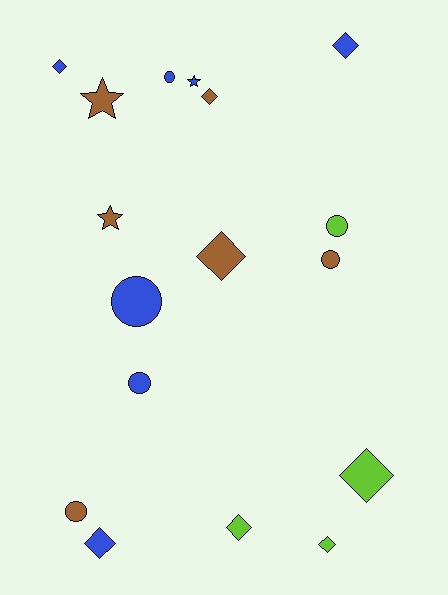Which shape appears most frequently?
Diamond, with 8 objects.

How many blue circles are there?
There are 3 blue circles.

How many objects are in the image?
There are 17 objects.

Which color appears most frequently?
Blue, with 7 objects.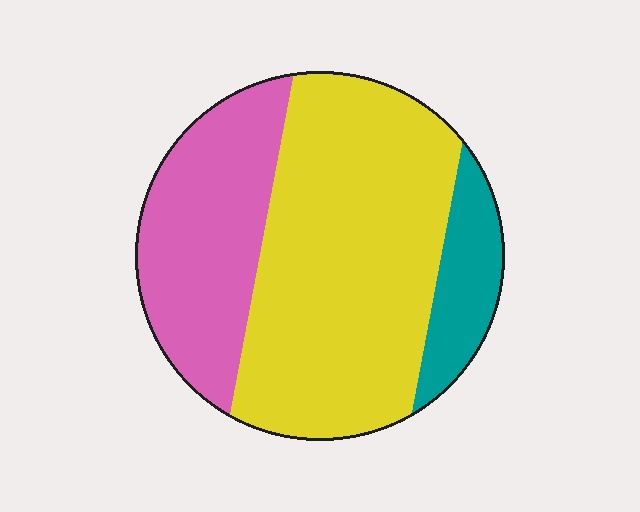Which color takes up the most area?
Yellow, at roughly 60%.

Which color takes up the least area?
Teal, at roughly 10%.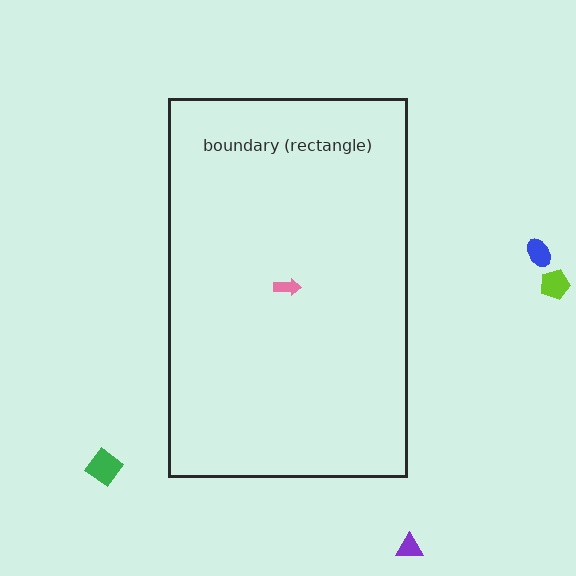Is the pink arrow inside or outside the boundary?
Inside.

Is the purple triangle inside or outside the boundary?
Outside.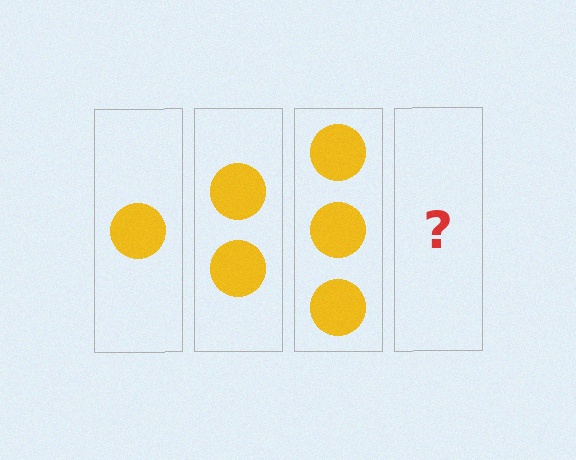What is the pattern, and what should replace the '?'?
The pattern is that each step adds one more circle. The '?' should be 4 circles.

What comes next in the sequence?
The next element should be 4 circles.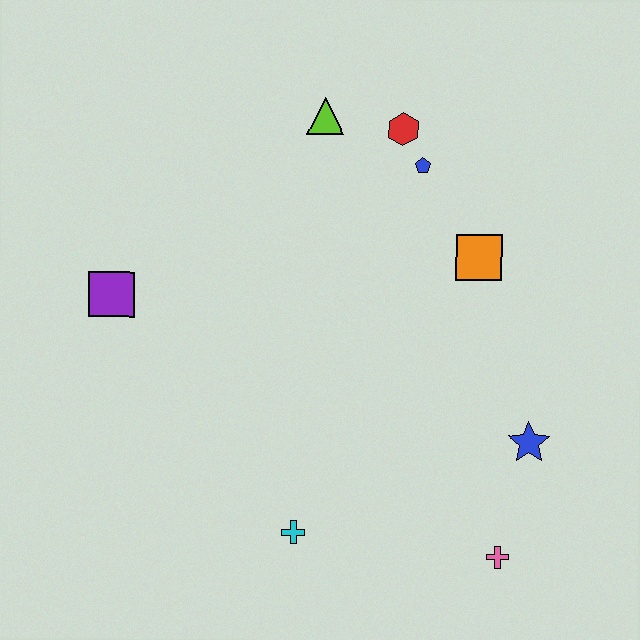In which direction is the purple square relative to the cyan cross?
The purple square is above the cyan cross.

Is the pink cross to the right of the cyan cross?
Yes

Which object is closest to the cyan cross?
The pink cross is closest to the cyan cross.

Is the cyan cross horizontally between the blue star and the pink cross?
No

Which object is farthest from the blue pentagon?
The pink cross is farthest from the blue pentagon.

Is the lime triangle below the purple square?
No